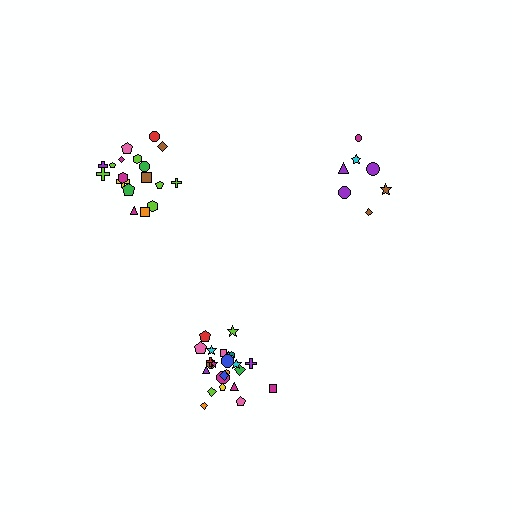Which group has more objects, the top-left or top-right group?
The top-left group.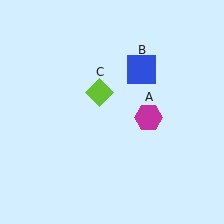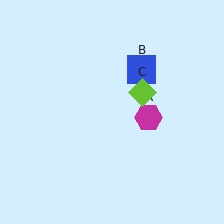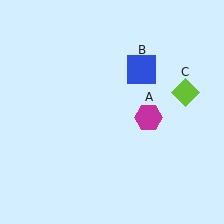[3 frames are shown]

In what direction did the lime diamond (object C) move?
The lime diamond (object C) moved right.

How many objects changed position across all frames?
1 object changed position: lime diamond (object C).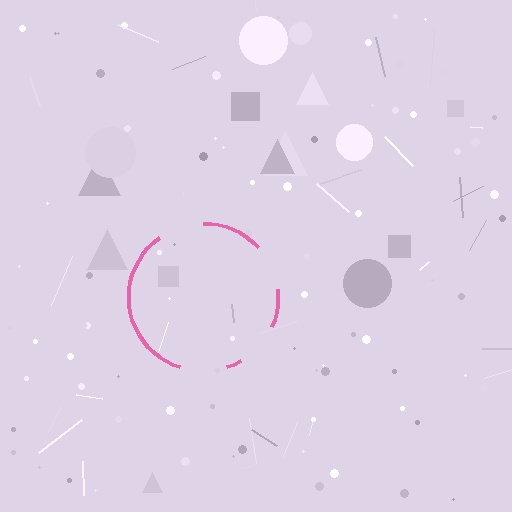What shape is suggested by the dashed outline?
The dashed outline suggests a circle.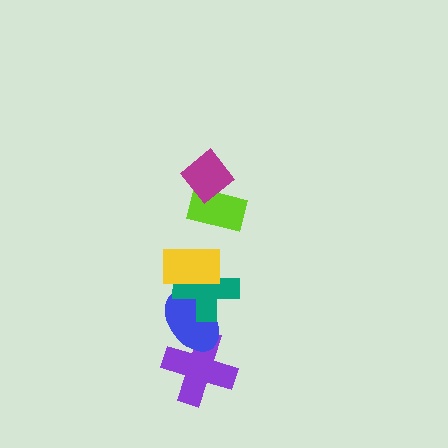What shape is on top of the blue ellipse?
The teal cross is on top of the blue ellipse.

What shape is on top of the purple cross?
The blue ellipse is on top of the purple cross.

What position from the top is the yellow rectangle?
The yellow rectangle is 3rd from the top.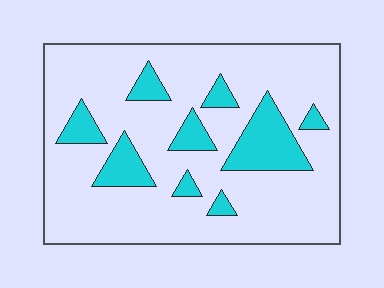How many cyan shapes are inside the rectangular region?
9.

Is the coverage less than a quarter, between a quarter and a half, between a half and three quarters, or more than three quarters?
Less than a quarter.